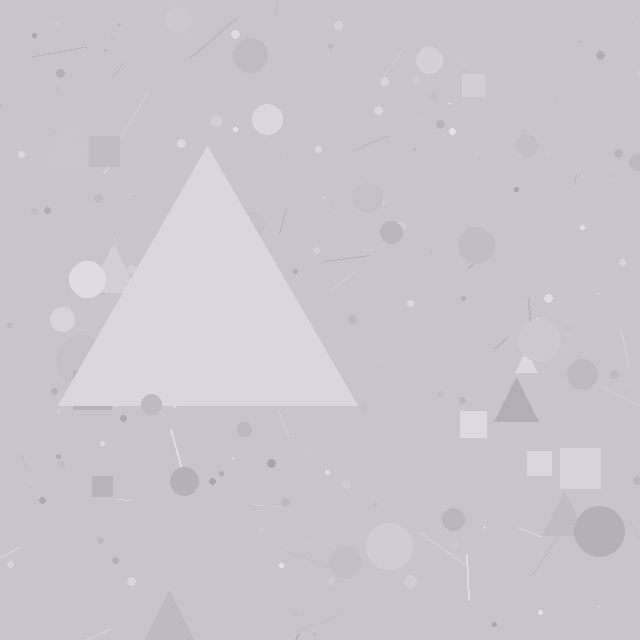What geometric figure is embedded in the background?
A triangle is embedded in the background.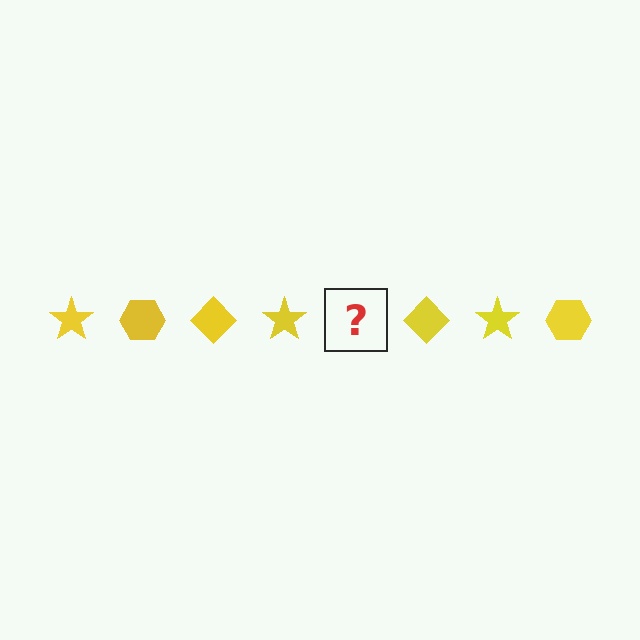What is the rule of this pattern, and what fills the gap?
The rule is that the pattern cycles through star, hexagon, diamond shapes in yellow. The gap should be filled with a yellow hexagon.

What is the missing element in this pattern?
The missing element is a yellow hexagon.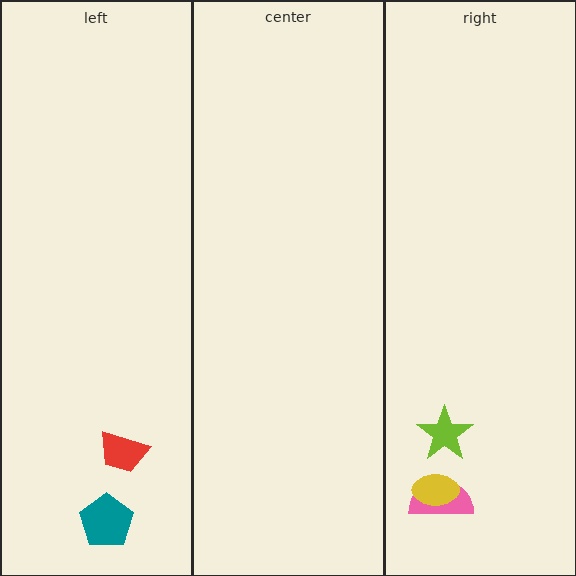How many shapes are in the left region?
2.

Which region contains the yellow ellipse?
The right region.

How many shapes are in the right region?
3.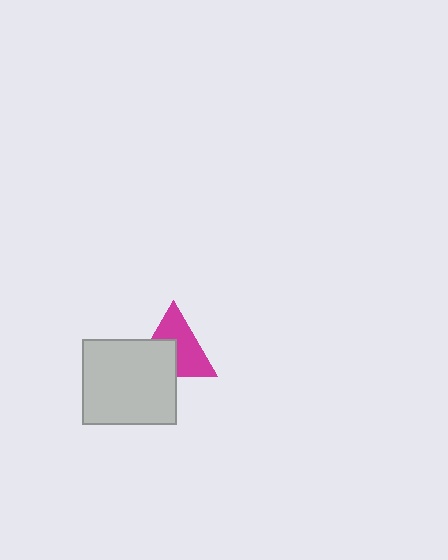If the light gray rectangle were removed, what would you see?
You would see the complete magenta triangle.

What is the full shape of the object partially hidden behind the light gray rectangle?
The partially hidden object is a magenta triangle.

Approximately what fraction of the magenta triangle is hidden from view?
Roughly 41% of the magenta triangle is hidden behind the light gray rectangle.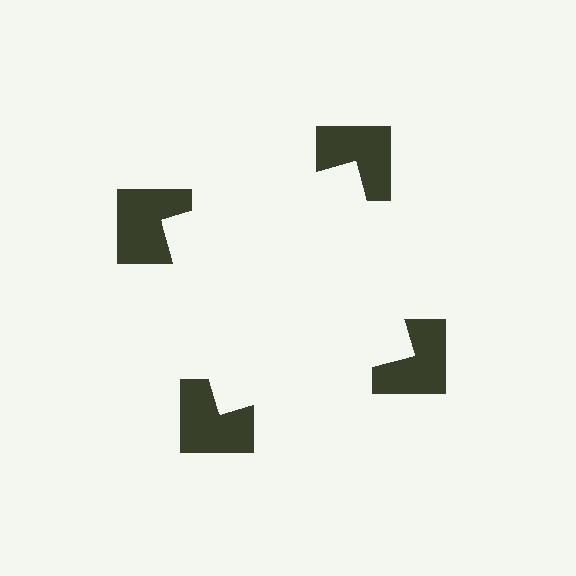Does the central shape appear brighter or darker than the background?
It typically appears slightly brighter than the background, even though no actual brightness change is drawn.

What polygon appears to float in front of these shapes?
An illusory square — its edges are inferred from the aligned wedge cuts in the notched squares, not physically drawn.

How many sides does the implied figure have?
4 sides.